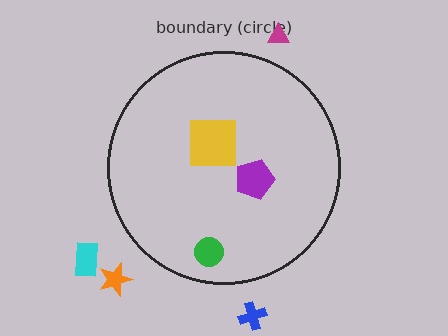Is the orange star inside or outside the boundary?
Outside.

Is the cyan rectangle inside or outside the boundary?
Outside.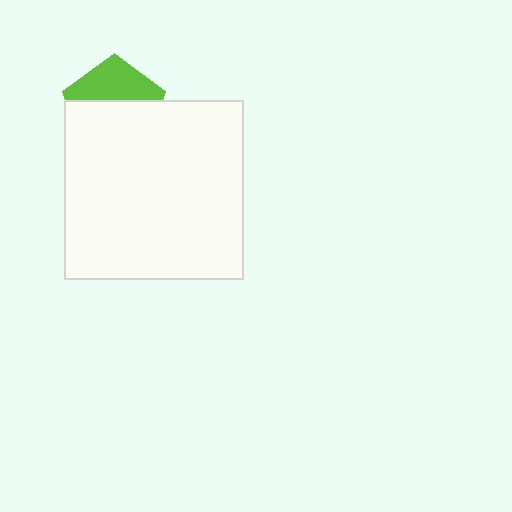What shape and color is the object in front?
The object in front is a white square.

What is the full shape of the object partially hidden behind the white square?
The partially hidden object is a lime pentagon.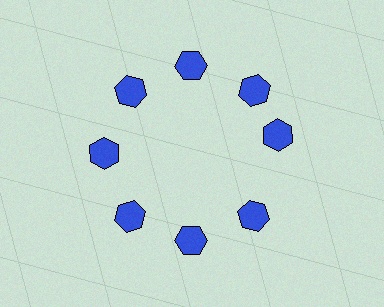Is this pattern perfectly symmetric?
No. The 8 blue hexagons are arranged in a ring, but one element near the 3 o'clock position is rotated out of alignment along the ring, breaking the 8-fold rotational symmetry.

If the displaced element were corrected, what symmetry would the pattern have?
It would have 8-fold rotational symmetry — the pattern would map onto itself every 45 degrees.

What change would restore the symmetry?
The symmetry would be restored by rotating it back into even spacing with its neighbors so that all 8 hexagons sit at equal angles and equal distance from the center.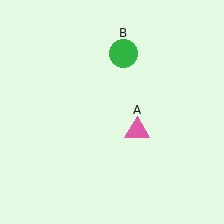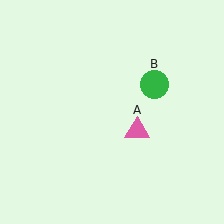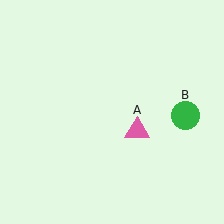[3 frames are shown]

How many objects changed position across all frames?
1 object changed position: green circle (object B).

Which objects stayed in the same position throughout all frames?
Pink triangle (object A) remained stationary.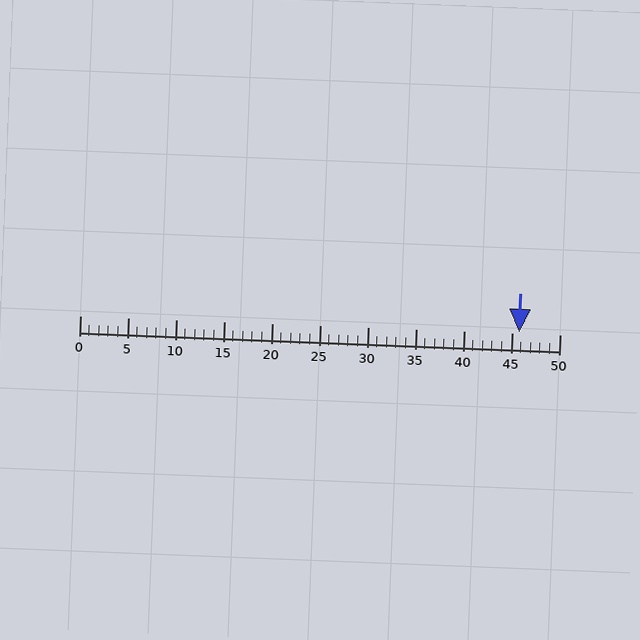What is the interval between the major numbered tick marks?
The major tick marks are spaced 5 units apart.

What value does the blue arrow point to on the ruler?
The blue arrow points to approximately 46.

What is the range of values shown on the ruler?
The ruler shows values from 0 to 50.